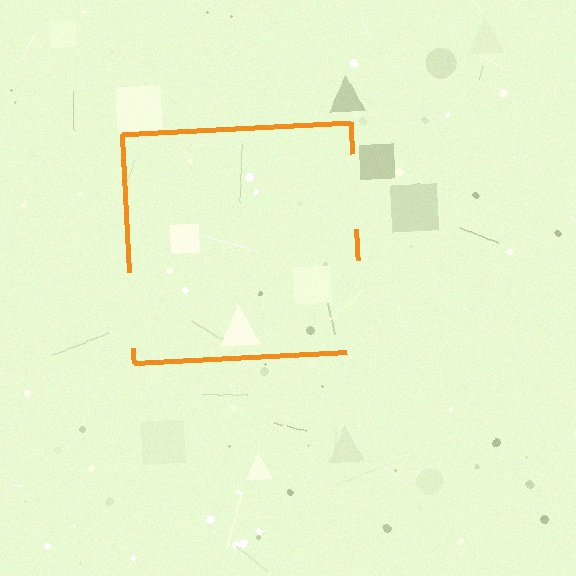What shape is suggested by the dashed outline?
The dashed outline suggests a square.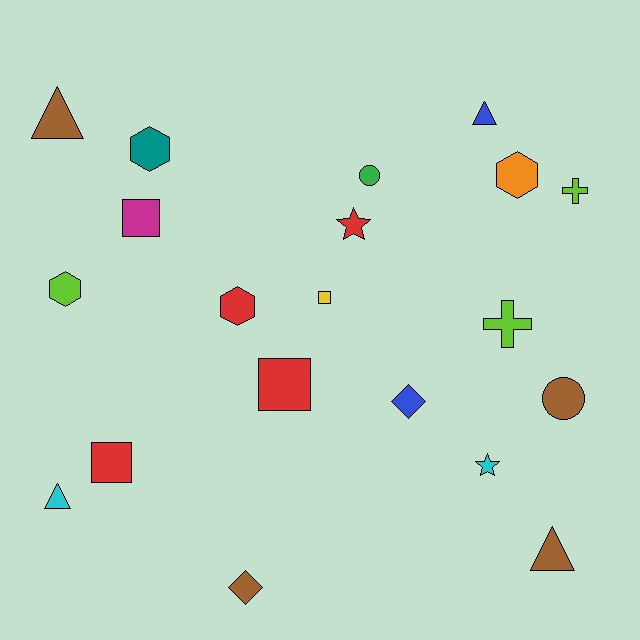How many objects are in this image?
There are 20 objects.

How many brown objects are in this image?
There are 4 brown objects.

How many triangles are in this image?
There are 4 triangles.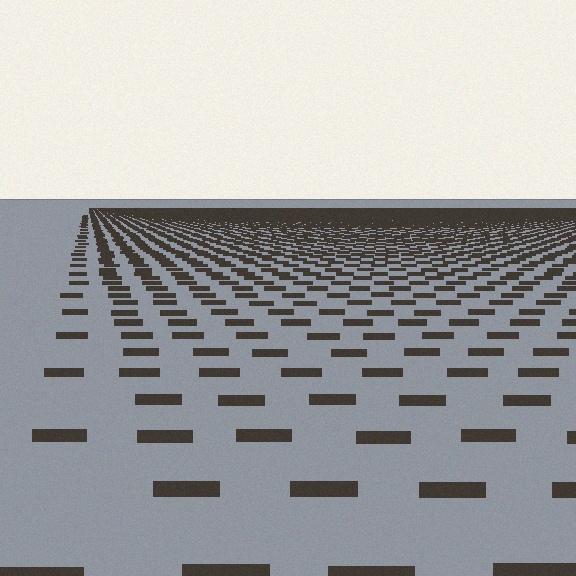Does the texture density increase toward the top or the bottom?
Density increases toward the top.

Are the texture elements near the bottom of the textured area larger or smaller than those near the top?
Larger. Near the bottom, elements are closer to the viewer and appear at a bigger on-screen size.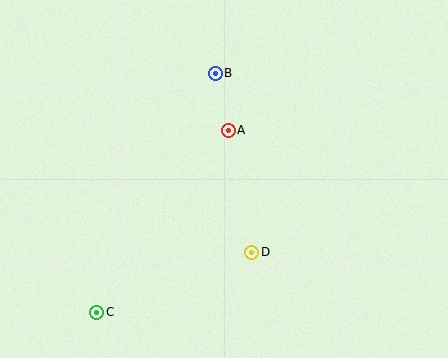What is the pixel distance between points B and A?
The distance between B and A is 59 pixels.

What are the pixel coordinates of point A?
Point A is at (228, 130).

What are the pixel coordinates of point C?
Point C is at (97, 312).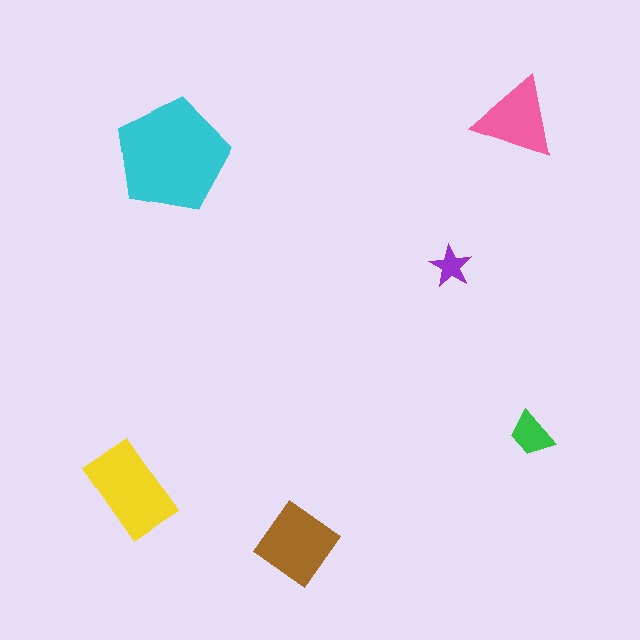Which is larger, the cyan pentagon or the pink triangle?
The cyan pentagon.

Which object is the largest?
The cyan pentagon.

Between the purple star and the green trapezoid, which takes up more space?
The green trapezoid.